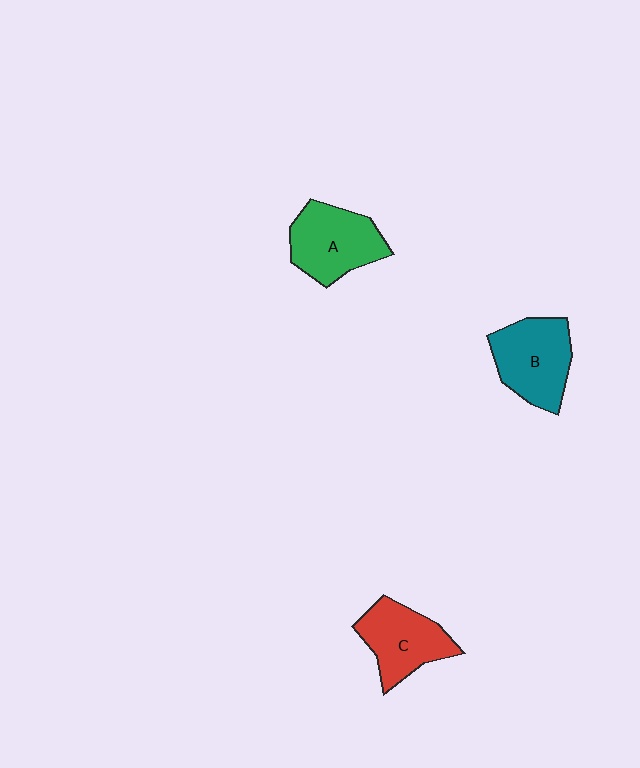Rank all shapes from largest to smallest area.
From largest to smallest: B (teal), A (green), C (red).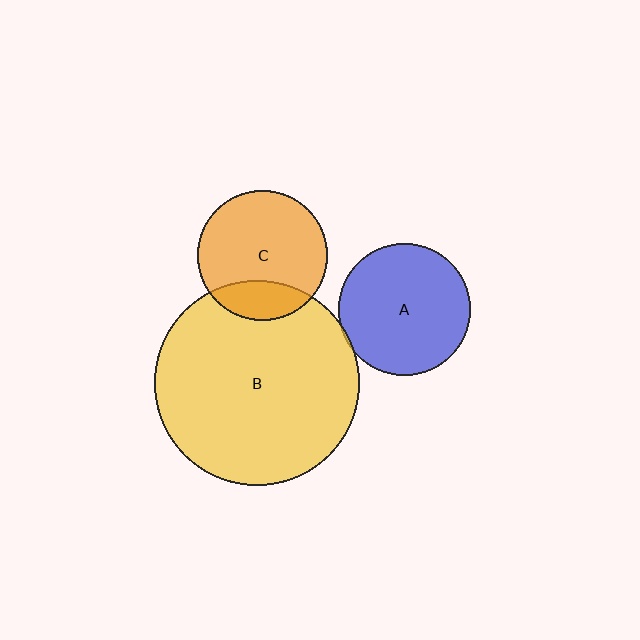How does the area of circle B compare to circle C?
Approximately 2.5 times.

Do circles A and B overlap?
Yes.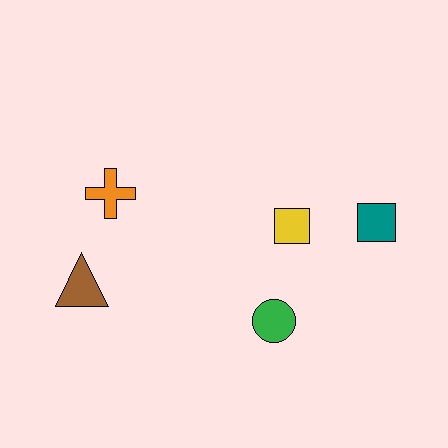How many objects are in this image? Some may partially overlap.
There are 5 objects.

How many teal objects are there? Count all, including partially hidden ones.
There is 1 teal object.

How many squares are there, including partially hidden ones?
There are 2 squares.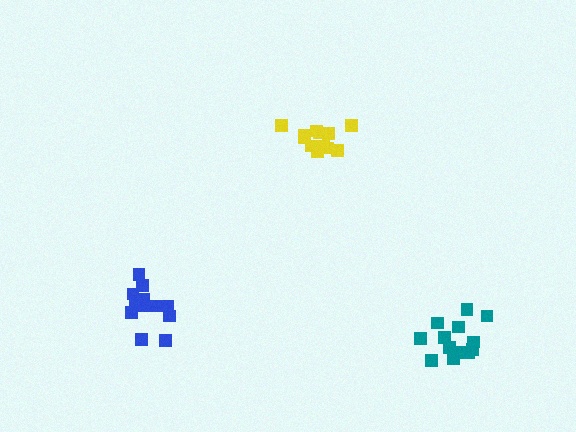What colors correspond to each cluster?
The clusters are colored: blue, yellow, teal.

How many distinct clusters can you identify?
There are 3 distinct clusters.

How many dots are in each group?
Group 1: 14 dots, Group 2: 12 dots, Group 3: 13 dots (39 total).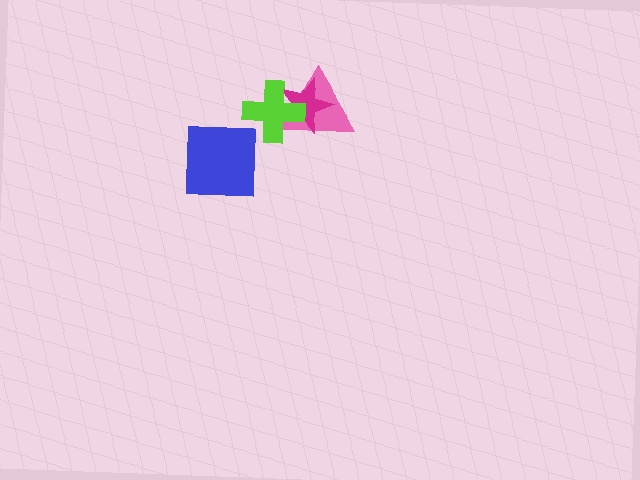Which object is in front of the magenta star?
The lime cross is in front of the magenta star.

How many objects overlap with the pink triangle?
2 objects overlap with the pink triangle.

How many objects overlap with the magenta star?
2 objects overlap with the magenta star.